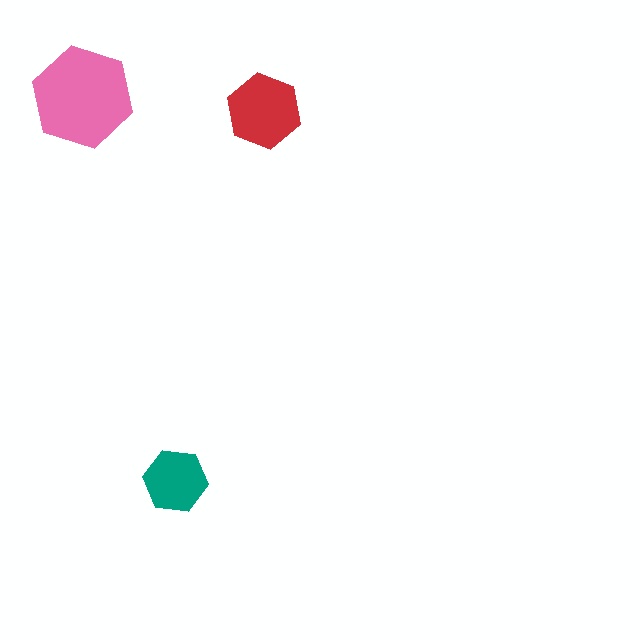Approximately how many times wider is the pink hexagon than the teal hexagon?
About 1.5 times wider.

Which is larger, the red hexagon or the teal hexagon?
The red one.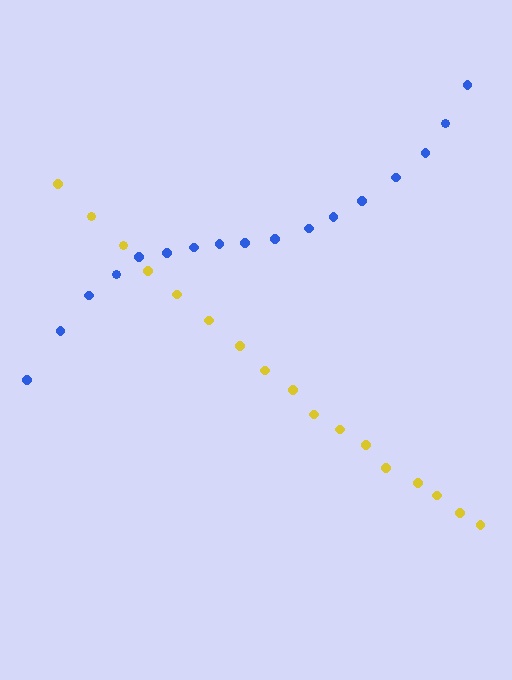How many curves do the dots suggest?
There are 2 distinct paths.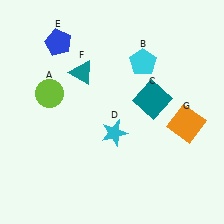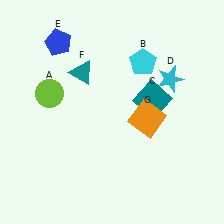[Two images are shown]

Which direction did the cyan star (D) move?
The cyan star (D) moved right.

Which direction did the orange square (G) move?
The orange square (G) moved left.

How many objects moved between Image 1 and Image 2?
2 objects moved between the two images.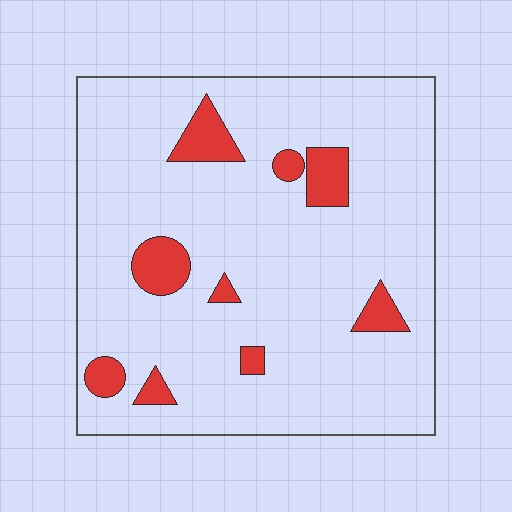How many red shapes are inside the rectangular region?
9.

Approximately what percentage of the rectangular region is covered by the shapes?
Approximately 10%.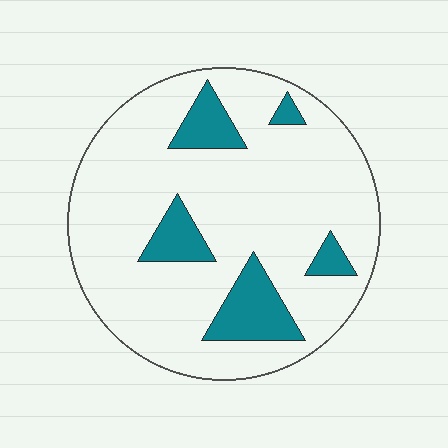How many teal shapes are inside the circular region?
5.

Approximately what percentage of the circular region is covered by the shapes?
Approximately 15%.